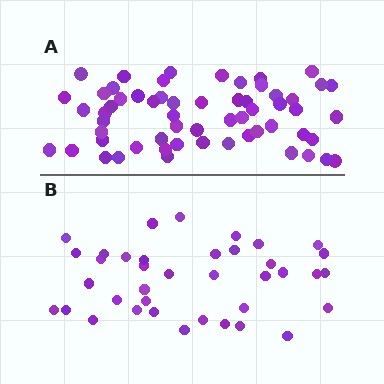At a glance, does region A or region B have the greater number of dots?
Region A (the top region) has more dots.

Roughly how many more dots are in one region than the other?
Region A has approximately 20 more dots than region B.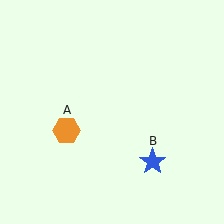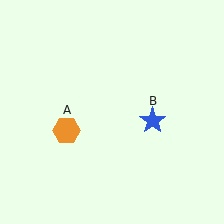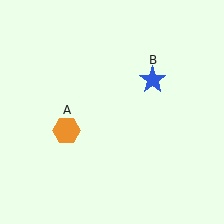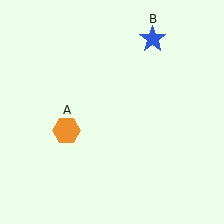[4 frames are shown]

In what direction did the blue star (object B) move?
The blue star (object B) moved up.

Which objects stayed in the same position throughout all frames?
Orange hexagon (object A) remained stationary.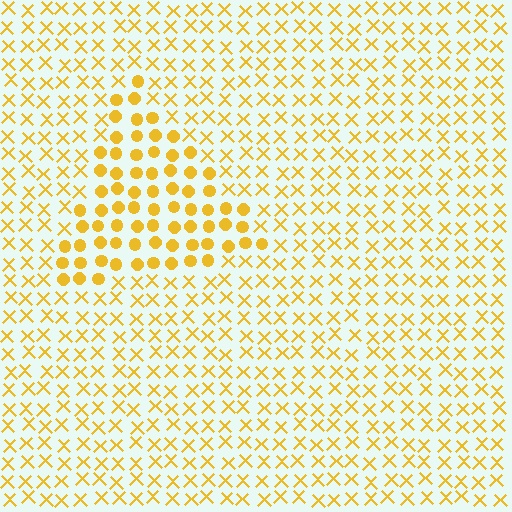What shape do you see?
I see a triangle.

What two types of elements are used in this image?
The image uses circles inside the triangle region and X marks outside it.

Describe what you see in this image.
The image is filled with small yellow elements arranged in a uniform grid. A triangle-shaped region contains circles, while the surrounding area contains X marks. The boundary is defined purely by the change in element shape.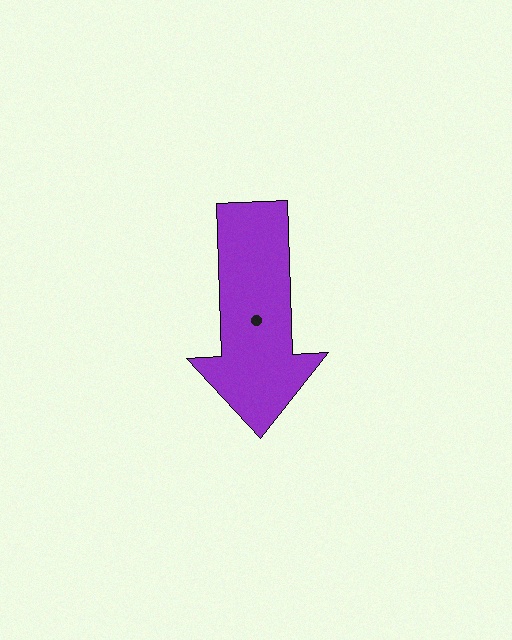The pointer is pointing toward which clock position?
Roughly 6 o'clock.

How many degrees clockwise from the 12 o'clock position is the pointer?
Approximately 178 degrees.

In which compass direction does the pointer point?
South.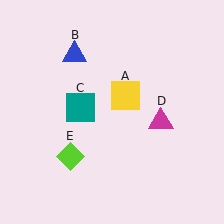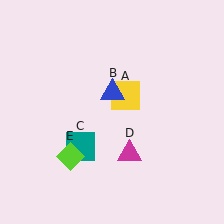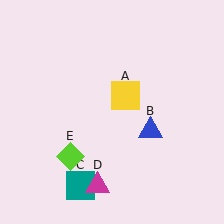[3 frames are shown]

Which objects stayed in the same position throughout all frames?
Yellow square (object A) and lime diamond (object E) remained stationary.